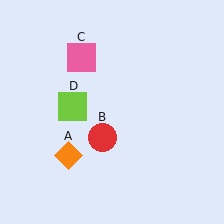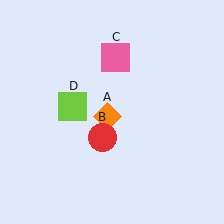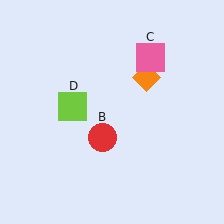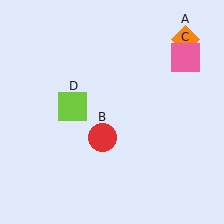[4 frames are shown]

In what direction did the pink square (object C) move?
The pink square (object C) moved right.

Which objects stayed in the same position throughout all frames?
Red circle (object B) and lime square (object D) remained stationary.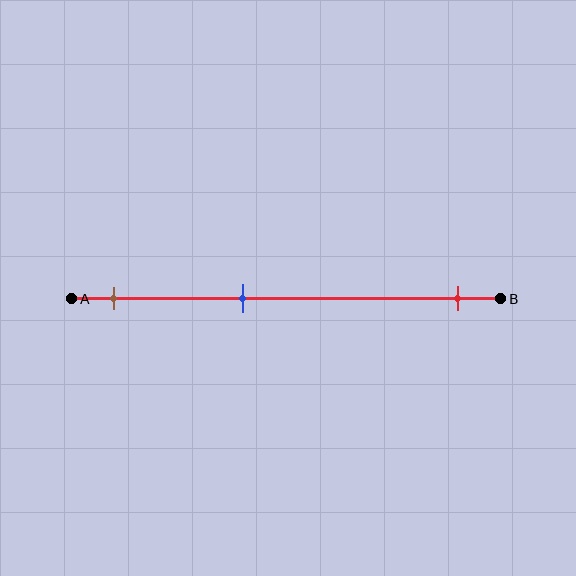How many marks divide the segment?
There are 3 marks dividing the segment.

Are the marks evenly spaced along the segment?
No, the marks are not evenly spaced.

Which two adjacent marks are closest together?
The brown and blue marks are the closest adjacent pair.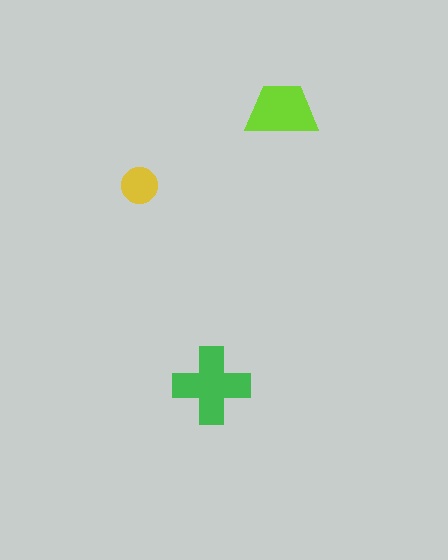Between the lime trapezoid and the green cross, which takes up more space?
The green cross.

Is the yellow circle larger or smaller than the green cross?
Smaller.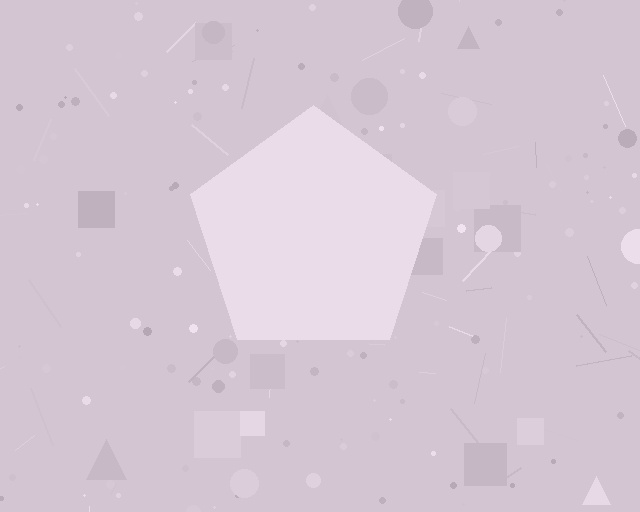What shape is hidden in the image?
A pentagon is hidden in the image.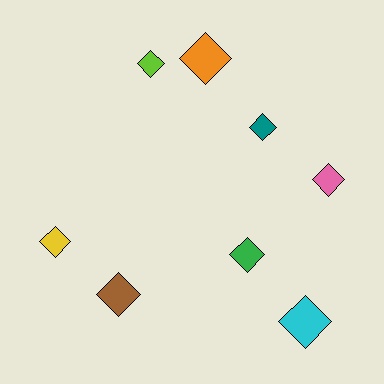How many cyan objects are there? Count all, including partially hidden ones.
There is 1 cyan object.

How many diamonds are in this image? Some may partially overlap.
There are 8 diamonds.